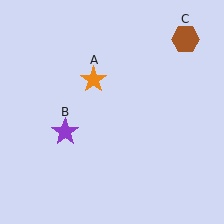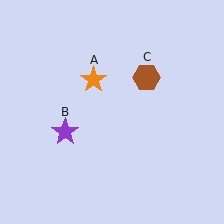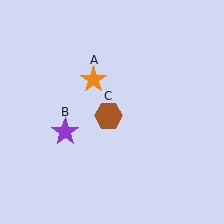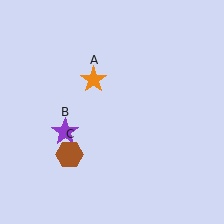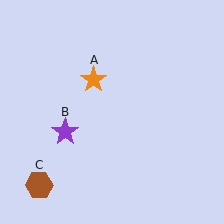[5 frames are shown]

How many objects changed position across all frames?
1 object changed position: brown hexagon (object C).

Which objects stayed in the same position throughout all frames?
Orange star (object A) and purple star (object B) remained stationary.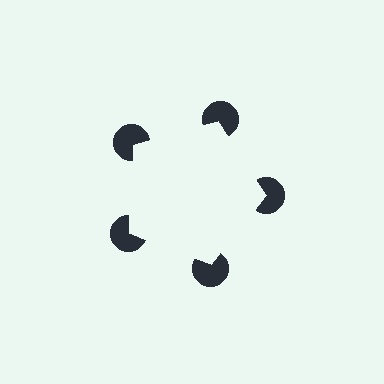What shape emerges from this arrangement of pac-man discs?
An illusory pentagon — its edges are inferred from the aligned wedge cuts in the pac-man discs, not physically drawn.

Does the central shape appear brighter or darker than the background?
It typically appears slightly brighter than the background, even though no actual brightness change is drawn.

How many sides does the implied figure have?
5 sides.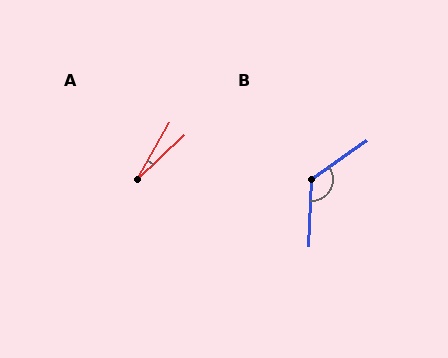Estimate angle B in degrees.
Approximately 127 degrees.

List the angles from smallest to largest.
A (17°), B (127°).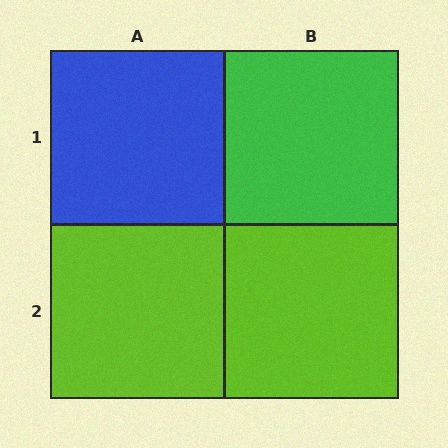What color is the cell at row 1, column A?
Blue.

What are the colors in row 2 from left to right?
Lime, lime.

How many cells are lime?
2 cells are lime.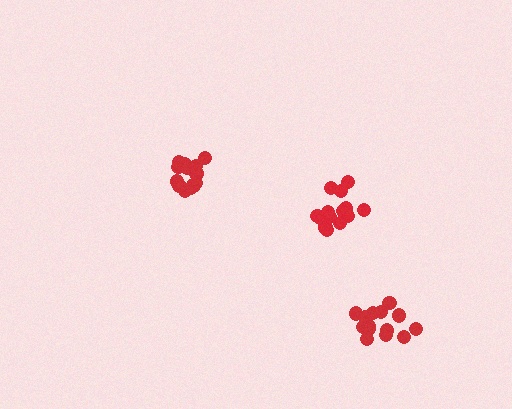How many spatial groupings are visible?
There are 3 spatial groupings.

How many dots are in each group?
Group 1: 14 dots, Group 2: 14 dots, Group 3: 17 dots (45 total).